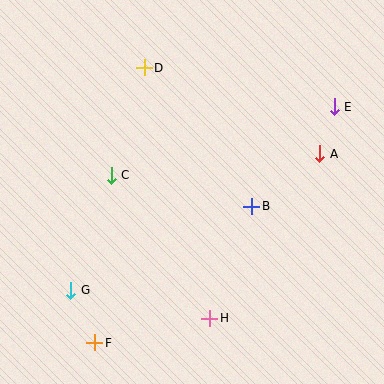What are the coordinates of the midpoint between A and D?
The midpoint between A and D is at (232, 111).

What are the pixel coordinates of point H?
Point H is at (210, 318).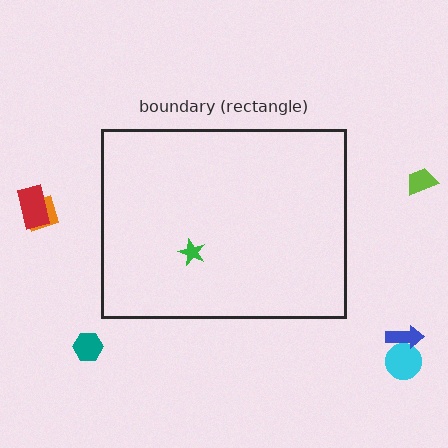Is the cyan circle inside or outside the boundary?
Outside.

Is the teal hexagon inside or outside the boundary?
Outside.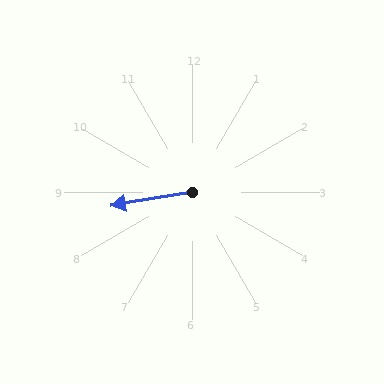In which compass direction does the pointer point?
West.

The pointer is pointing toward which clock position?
Roughly 9 o'clock.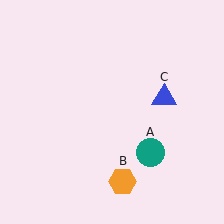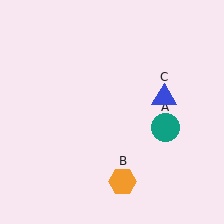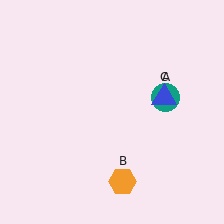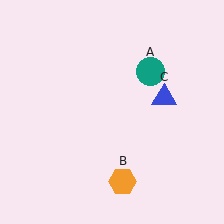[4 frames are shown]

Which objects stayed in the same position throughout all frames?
Orange hexagon (object B) and blue triangle (object C) remained stationary.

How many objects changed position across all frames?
1 object changed position: teal circle (object A).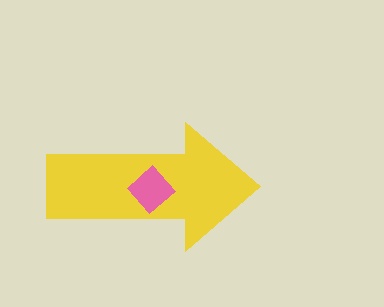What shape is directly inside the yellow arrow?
The pink diamond.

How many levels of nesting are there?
2.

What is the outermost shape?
The yellow arrow.